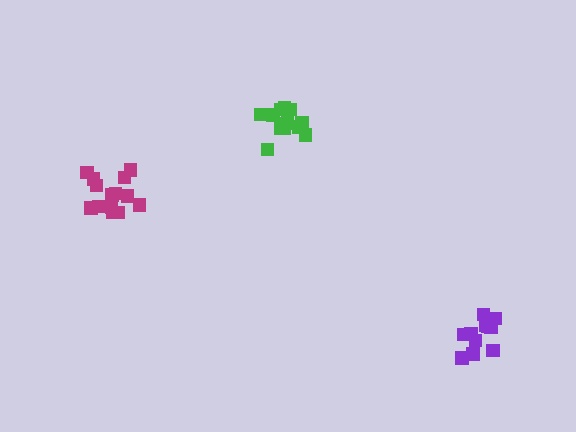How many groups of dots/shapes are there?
There are 3 groups.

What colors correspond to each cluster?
The clusters are colored: green, magenta, purple.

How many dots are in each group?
Group 1: 13 dots, Group 2: 14 dots, Group 3: 11 dots (38 total).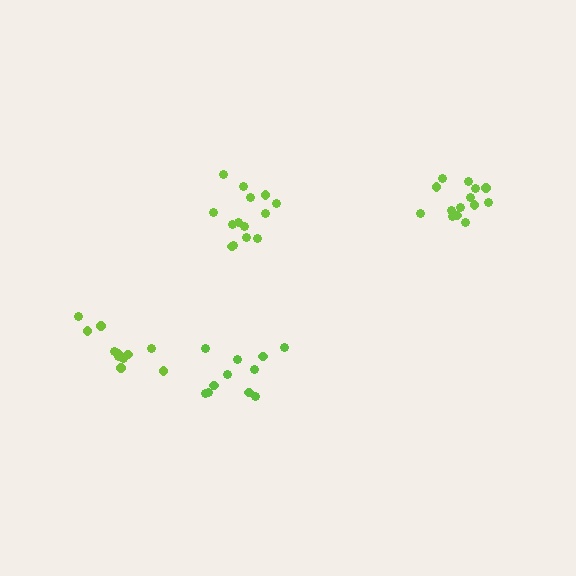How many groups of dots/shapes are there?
There are 4 groups.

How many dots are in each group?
Group 1: 11 dots, Group 2: 11 dots, Group 3: 14 dots, Group 4: 14 dots (50 total).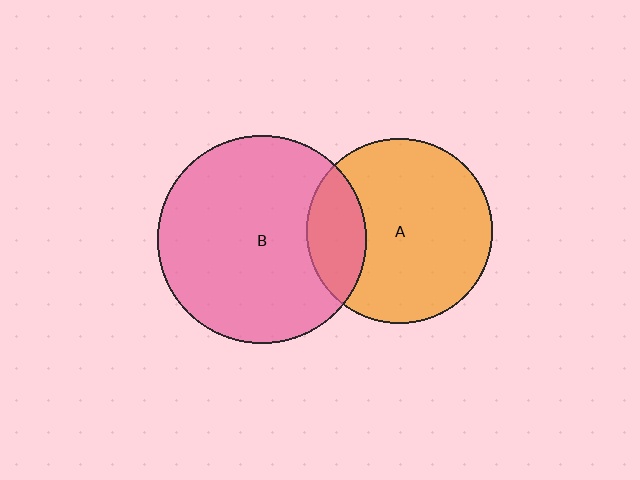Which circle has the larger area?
Circle B (pink).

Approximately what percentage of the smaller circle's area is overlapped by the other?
Approximately 20%.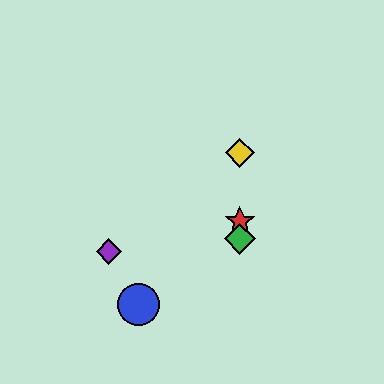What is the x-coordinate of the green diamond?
The green diamond is at x≈240.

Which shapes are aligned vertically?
The red star, the green diamond, the yellow diamond are aligned vertically.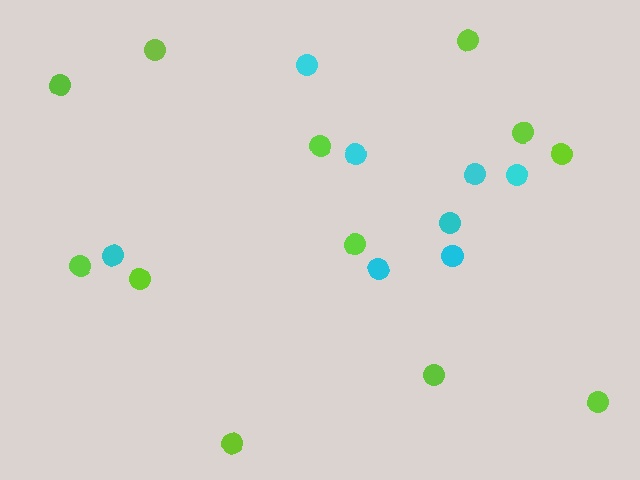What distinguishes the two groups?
There are 2 groups: one group of cyan circles (8) and one group of lime circles (12).